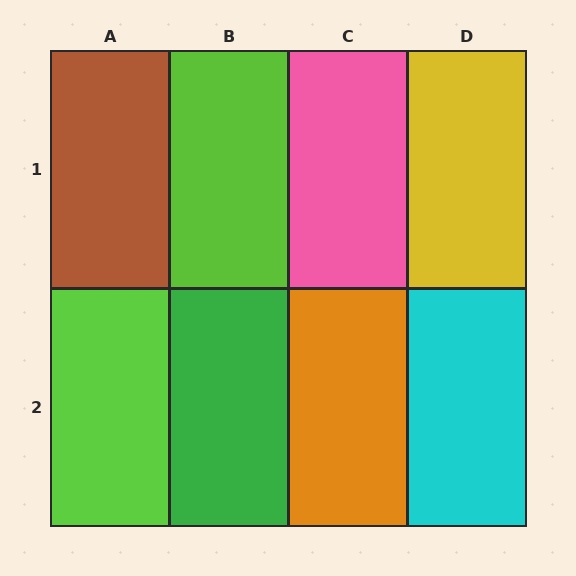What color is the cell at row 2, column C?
Orange.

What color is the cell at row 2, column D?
Cyan.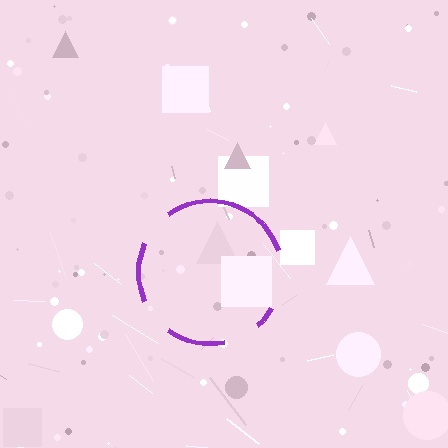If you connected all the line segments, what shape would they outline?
They would outline a circle.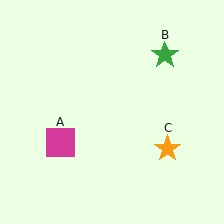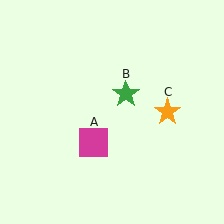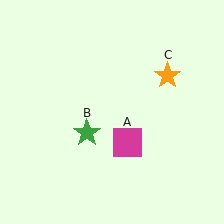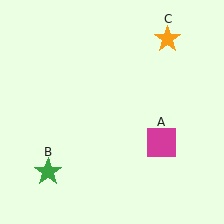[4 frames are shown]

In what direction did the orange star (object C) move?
The orange star (object C) moved up.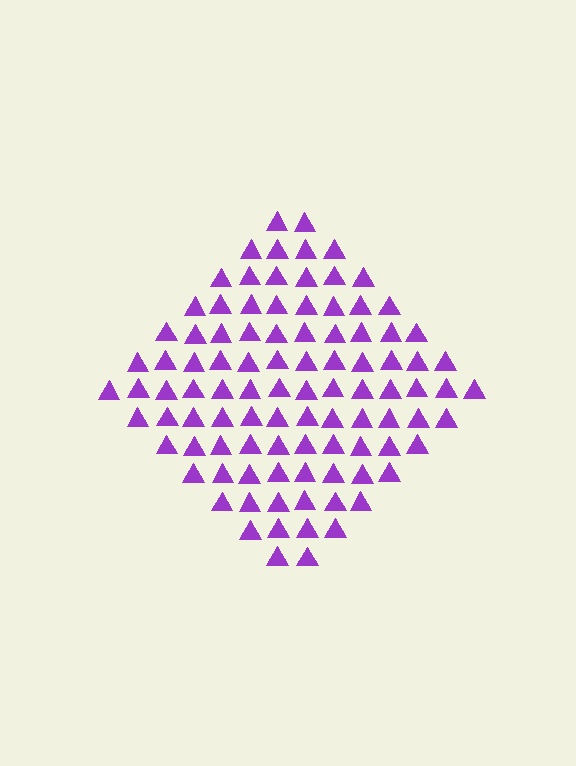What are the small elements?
The small elements are triangles.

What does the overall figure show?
The overall figure shows a diamond.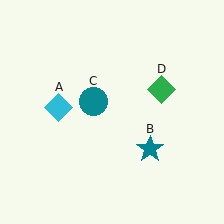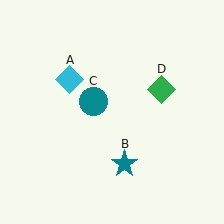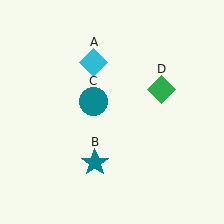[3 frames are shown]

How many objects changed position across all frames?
2 objects changed position: cyan diamond (object A), teal star (object B).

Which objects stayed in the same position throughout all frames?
Teal circle (object C) and green diamond (object D) remained stationary.